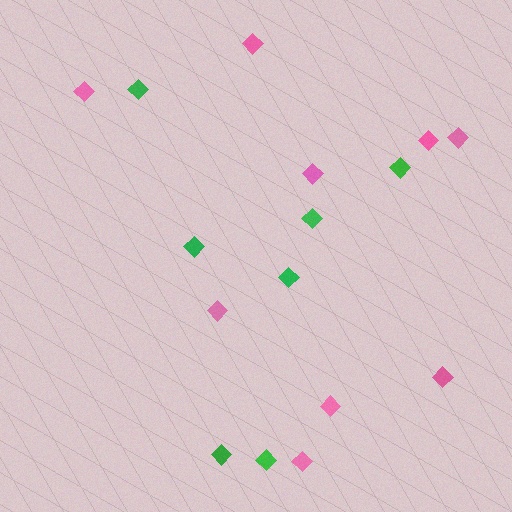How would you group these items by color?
There are 2 groups: one group of pink diamonds (9) and one group of green diamonds (7).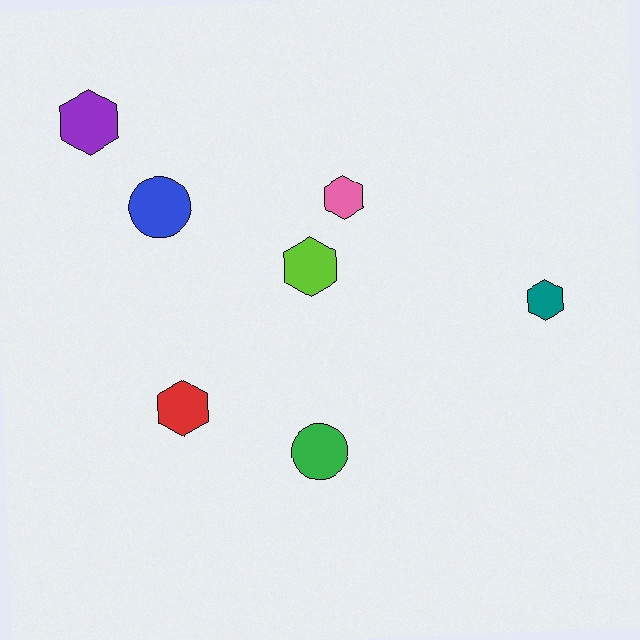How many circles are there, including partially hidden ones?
There are 2 circles.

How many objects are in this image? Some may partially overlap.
There are 7 objects.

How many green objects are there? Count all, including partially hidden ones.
There is 1 green object.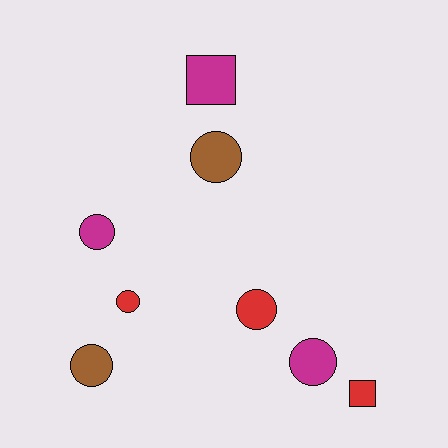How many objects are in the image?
There are 8 objects.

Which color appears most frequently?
Red, with 3 objects.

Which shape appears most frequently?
Circle, with 6 objects.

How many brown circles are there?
There are 2 brown circles.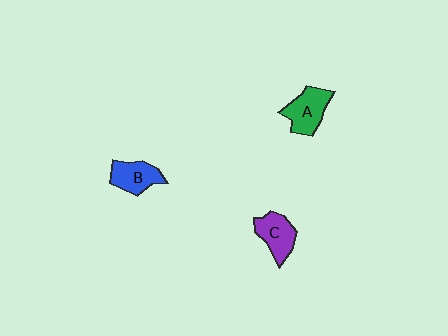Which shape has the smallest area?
Shape B (blue).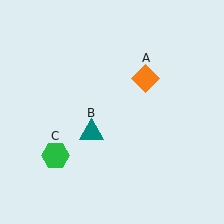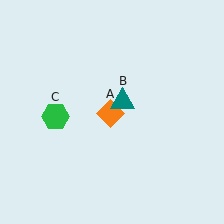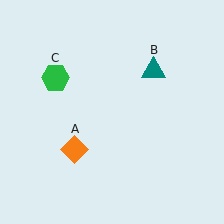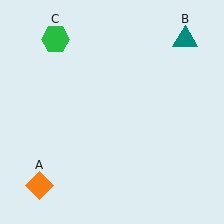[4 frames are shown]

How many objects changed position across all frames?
3 objects changed position: orange diamond (object A), teal triangle (object B), green hexagon (object C).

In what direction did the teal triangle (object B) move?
The teal triangle (object B) moved up and to the right.